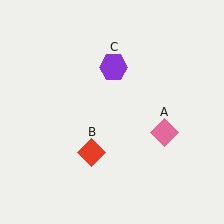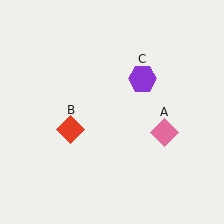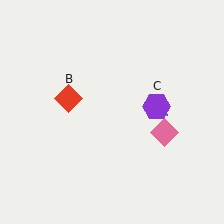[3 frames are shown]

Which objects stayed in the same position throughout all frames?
Pink diamond (object A) remained stationary.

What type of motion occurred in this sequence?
The red diamond (object B), purple hexagon (object C) rotated clockwise around the center of the scene.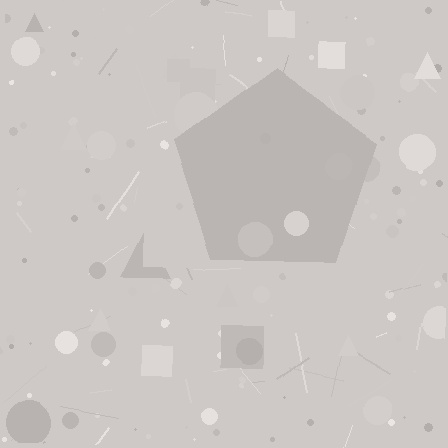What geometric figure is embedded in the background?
A pentagon is embedded in the background.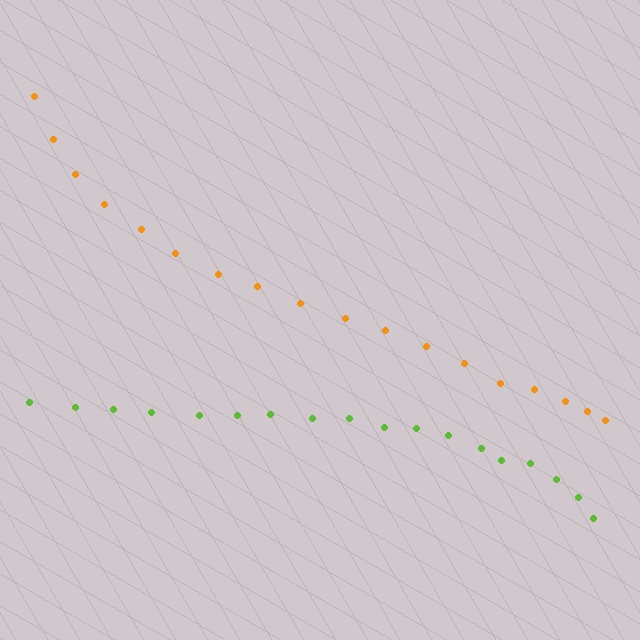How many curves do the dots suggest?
There are 2 distinct paths.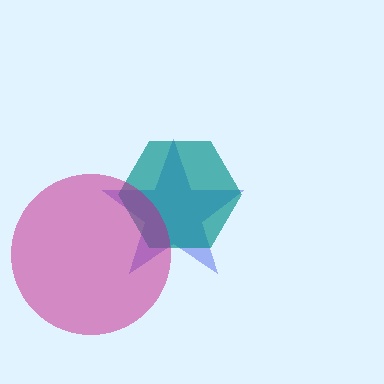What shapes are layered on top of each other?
The layered shapes are: a blue star, a teal hexagon, a magenta circle.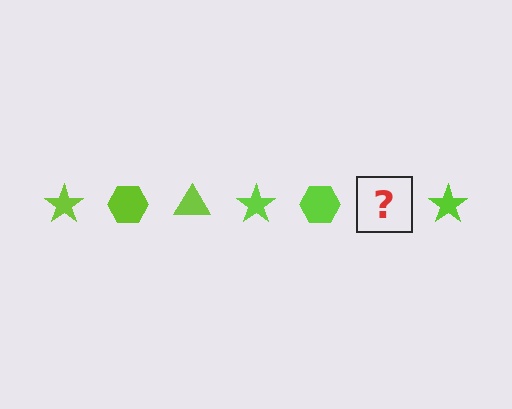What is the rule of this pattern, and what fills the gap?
The rule is that the pattern cycles through star, hexagon, triangle shapes in lime. The gap should be filled with a lime triangle.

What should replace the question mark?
The question mark should be replaced with a lime triangle.